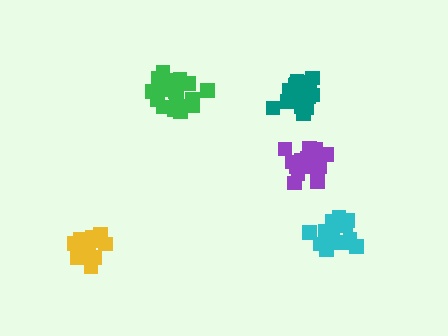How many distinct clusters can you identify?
There are 5 distinct clusters.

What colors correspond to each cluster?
The clusters are colored: cyan, green, teal, purple, yellow.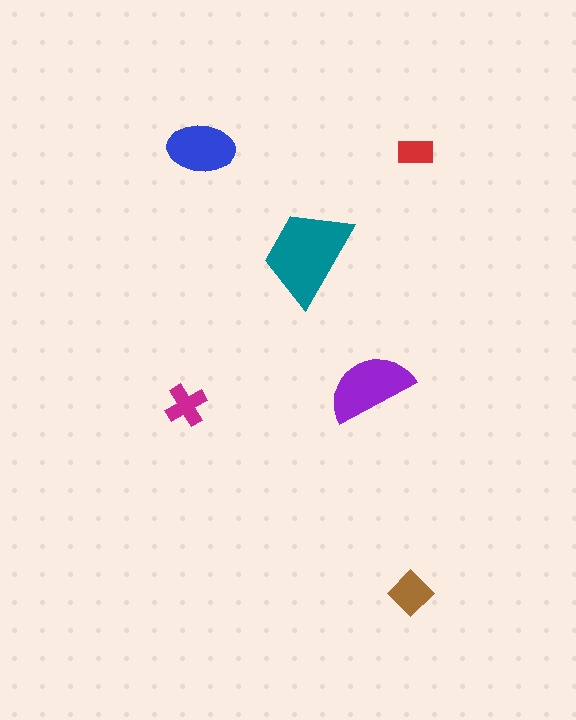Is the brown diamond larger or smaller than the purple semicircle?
Smaller.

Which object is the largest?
The teal trapezoid.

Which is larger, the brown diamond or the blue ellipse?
The blue ellipse.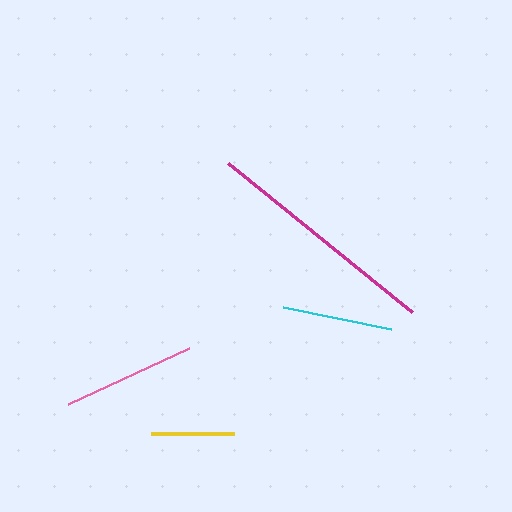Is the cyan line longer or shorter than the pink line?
The pink line is longer than the cyan line.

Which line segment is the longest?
The magenta line is the longest at approximately 237 pixels.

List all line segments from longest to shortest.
From longest to shortest: magenta, pink, cyan, yellow.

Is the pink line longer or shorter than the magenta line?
The magenta line is longer than the pink line.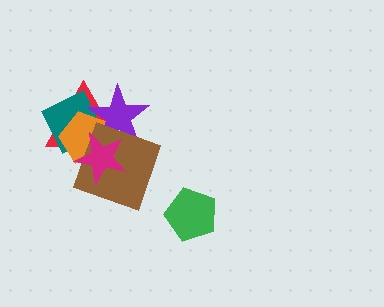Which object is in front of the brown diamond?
The magenta star is in front of the brown diamond.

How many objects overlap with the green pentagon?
0 objects overlap with the green pentagon.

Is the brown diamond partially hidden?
Yes, it is partially covered by another shape.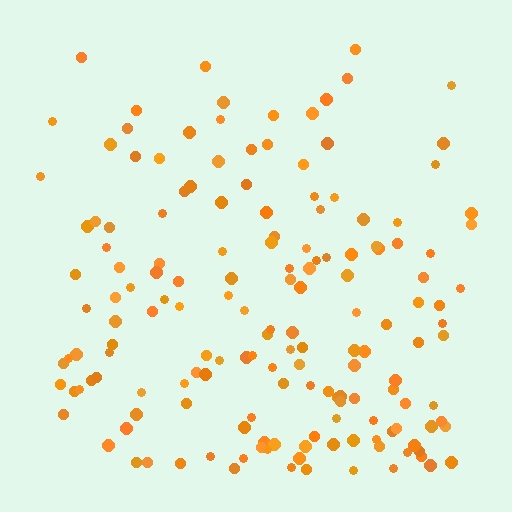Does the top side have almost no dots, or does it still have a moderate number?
Still a moderate number, just noticeably fewer than the bottom.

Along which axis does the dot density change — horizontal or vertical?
Vertical.